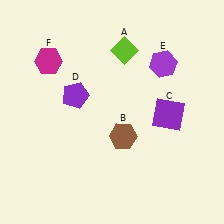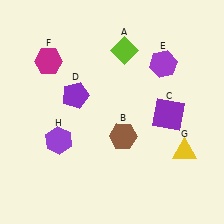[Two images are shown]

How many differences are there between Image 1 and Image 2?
There are 2 differences between the two images.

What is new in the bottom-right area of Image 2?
A yellow triangle (G) was added in the bottom-right area of Image 2.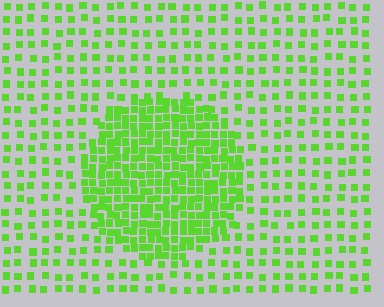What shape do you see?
I see a circle.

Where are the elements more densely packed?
The elements are more densely packed inside the circle boundary.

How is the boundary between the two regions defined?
The boundary is defined by a change in element density (approximately 2.5x ratio). All elements are the same color, size, and shape.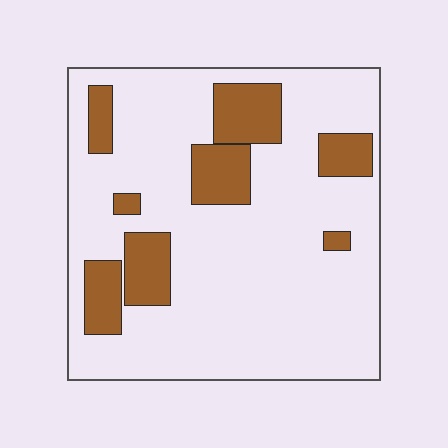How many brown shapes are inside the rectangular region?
8.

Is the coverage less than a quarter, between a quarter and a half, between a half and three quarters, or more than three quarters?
Less than a quarter.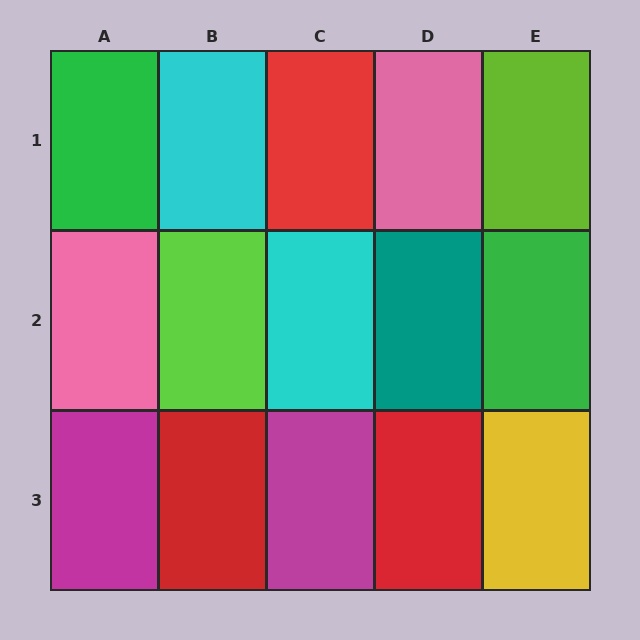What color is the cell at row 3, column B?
Red.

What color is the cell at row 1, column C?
Red.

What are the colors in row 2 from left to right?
Pink, lime, cyan, teal, green.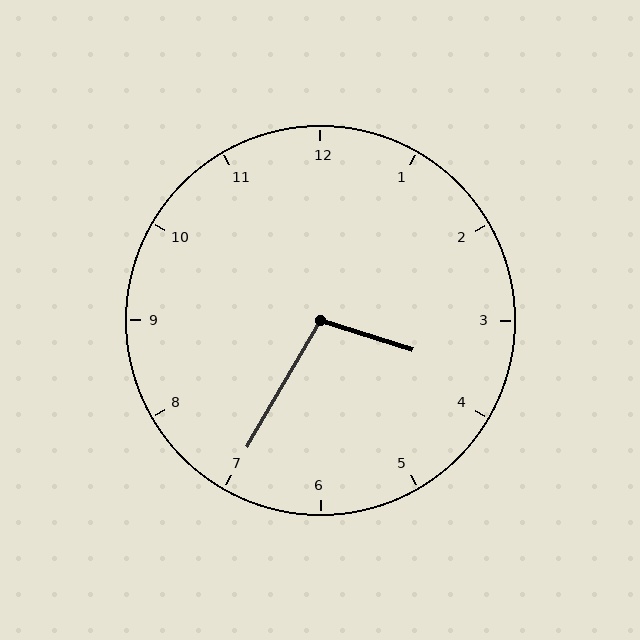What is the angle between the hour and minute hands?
Approximately 102 degrees.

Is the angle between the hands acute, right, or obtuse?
It is obtuse.